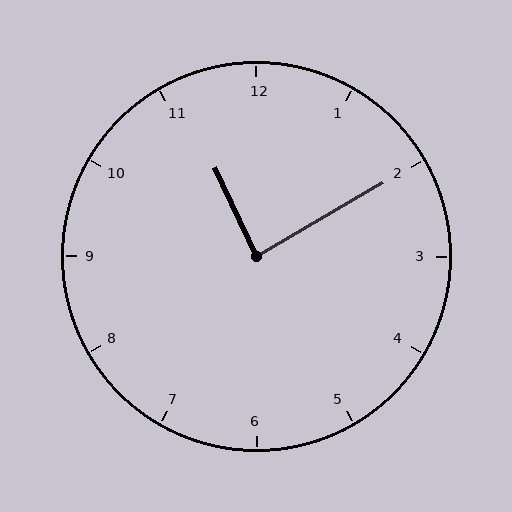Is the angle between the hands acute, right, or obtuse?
It is right.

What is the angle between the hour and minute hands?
Approximately 85 degrees.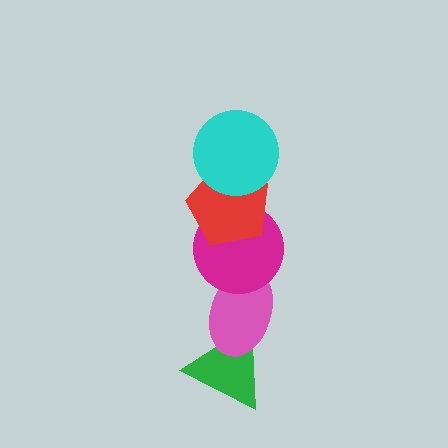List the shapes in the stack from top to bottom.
From top to bottom: the cyan circle, the red pentagon, the magenta circle, the pink ellipse, the green triangle.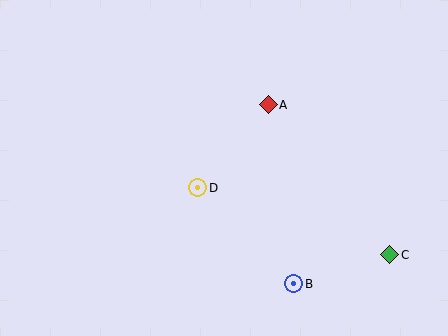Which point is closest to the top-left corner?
Point D is closest to the top-left corner.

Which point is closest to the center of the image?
Point D at (198, 188) is closest to the center.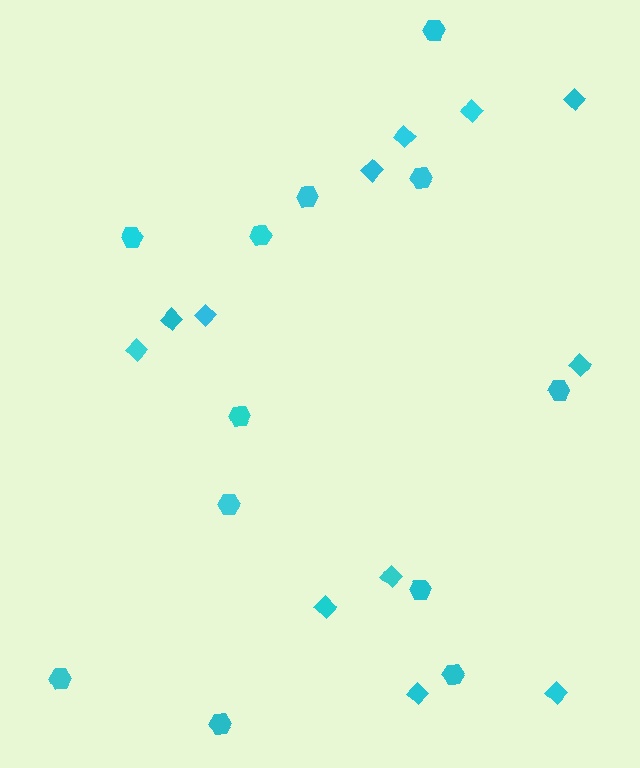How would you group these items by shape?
There are 2 groups: one group of hexagons (12) and one group of diamonds (12).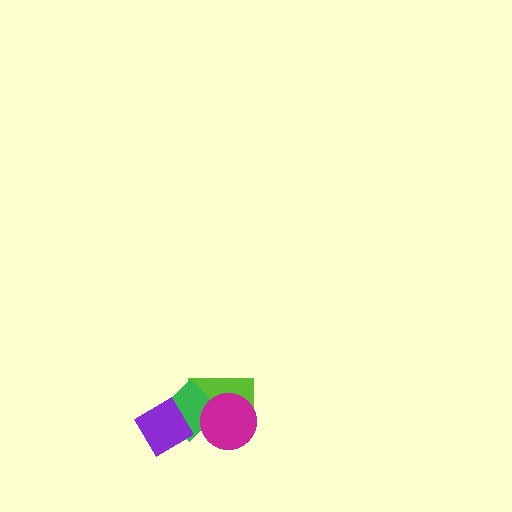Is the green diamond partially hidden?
Yes, it is partially covered by another shape.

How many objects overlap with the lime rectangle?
2 objects overlap with the lime rectangle.